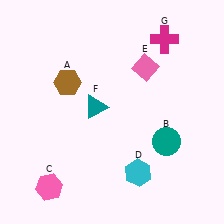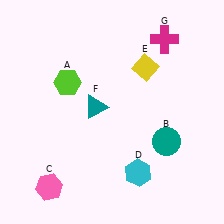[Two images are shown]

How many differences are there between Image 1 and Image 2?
There are 2 differences between the two images.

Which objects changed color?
A changed from brown to lime. E changed from pink to yellow.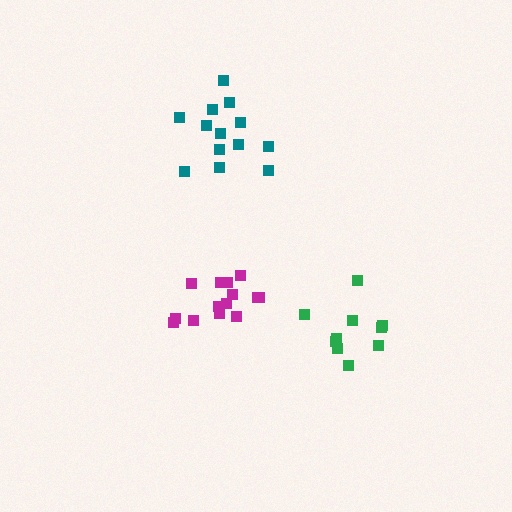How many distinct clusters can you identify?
There are 3 distinct clusters.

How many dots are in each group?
Group 1: 13 dots, Group 2: 10 dots, Group 3: 14 dots (37 total).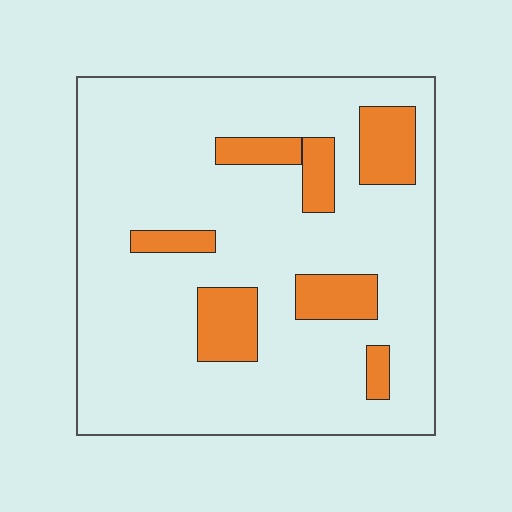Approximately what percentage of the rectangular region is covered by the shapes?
Approximately 15%.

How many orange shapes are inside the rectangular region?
7.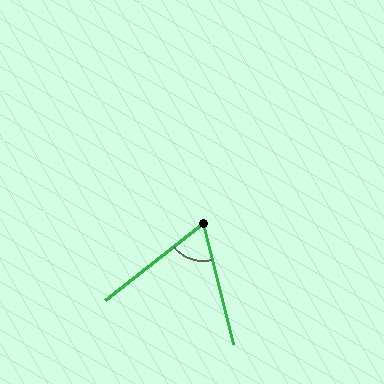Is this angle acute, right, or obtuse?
It is acute.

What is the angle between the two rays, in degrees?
Approximately 66 degrees.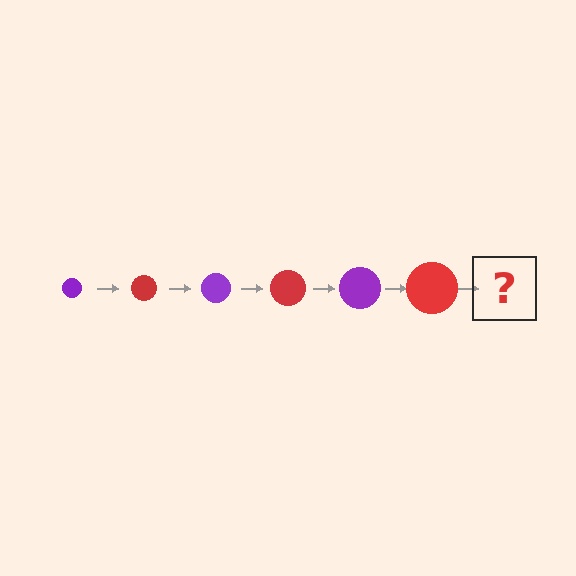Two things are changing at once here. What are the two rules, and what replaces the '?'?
The two rules are that the circle grows larger each step and the color cycles through purple and red. The '?' should be a purple circle, larger than the previous one.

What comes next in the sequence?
The next element should be a purple circle, larger than the previous one.